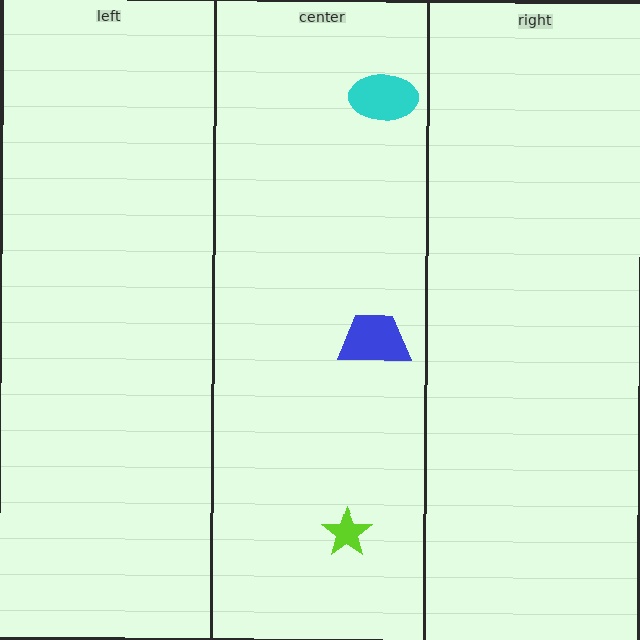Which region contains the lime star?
The center region.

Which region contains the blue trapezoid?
The center region.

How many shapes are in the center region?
3.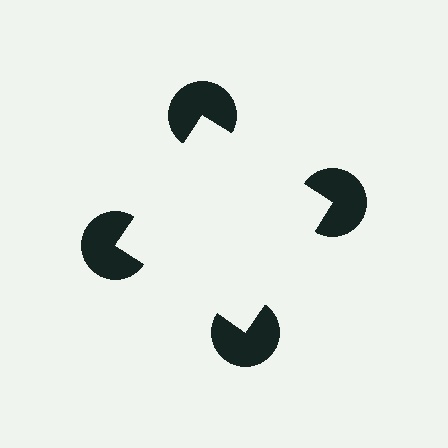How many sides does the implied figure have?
4 sides.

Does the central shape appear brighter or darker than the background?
It typically appears slightly brighter than the background, even though no actual brightness change is drawn.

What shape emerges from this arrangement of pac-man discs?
An illusory square — its edges are inferred from the aligned wedge cuts in the pac-man discs, not physically drawn.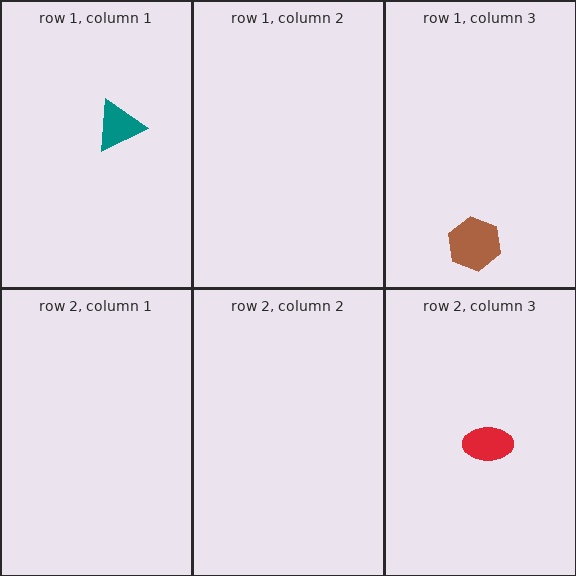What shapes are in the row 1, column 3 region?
The brown hexagon.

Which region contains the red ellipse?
The row 2, column 3 region.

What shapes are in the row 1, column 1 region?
The teal triangle.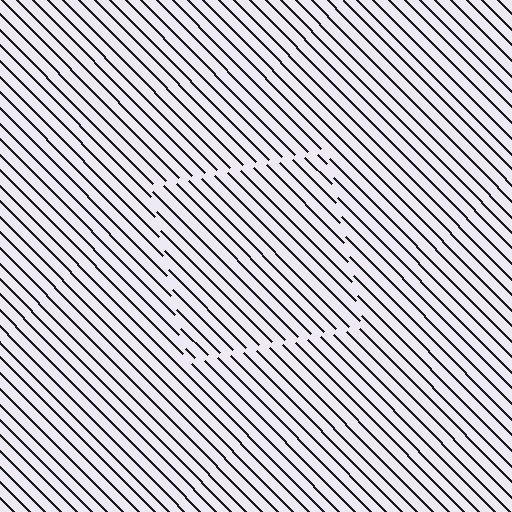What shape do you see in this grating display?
An illusory square. The interior of the shape contains the same grating, shifted by half a period — the contour is defined by the phase discontinuity where line-ends from the inner and outer gratings abut.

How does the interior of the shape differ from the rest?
The interior of the shape contains the same grating, shifted by half a period — the contour is defined by the phase discontinuity where line-ends from the inner and outer gratings abut.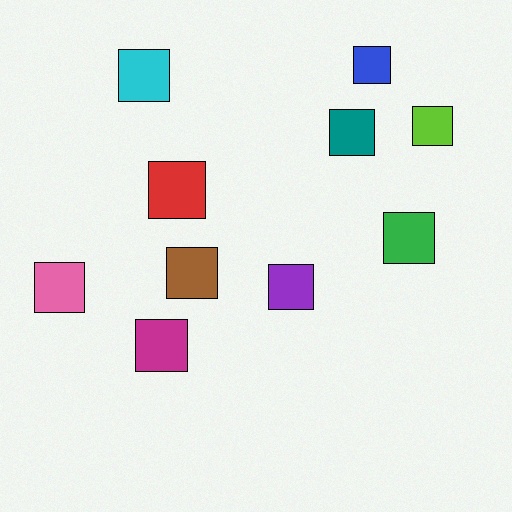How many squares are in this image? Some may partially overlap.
There are 10 squares.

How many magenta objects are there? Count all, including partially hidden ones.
There is 1 magenta object.